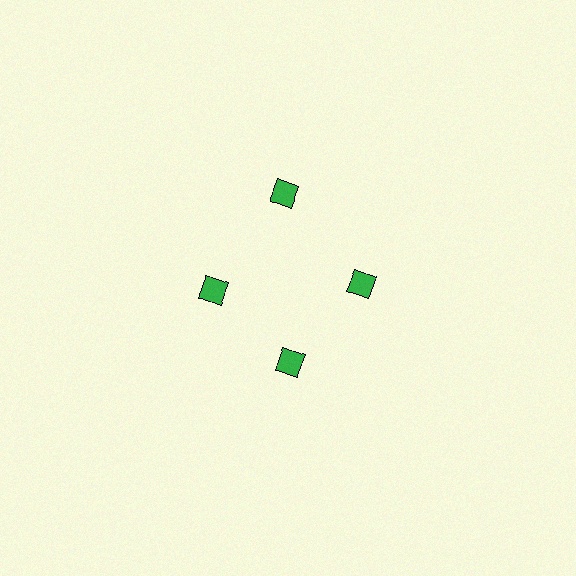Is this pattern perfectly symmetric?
No. The 4 green squares are arranged in a ring, but one element near the 12 o'clock position is pushed outward from the center, breaking the 4-fold rotational symmetry.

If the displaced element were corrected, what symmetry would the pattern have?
It would have 4-fold rotational symmetry — the pattern would map onto itself every 90 degrees.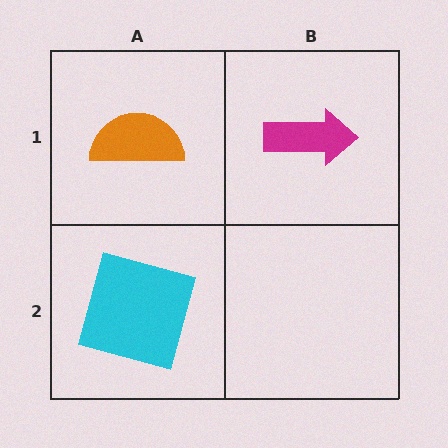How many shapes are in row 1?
2 shapes.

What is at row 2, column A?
A cyan square.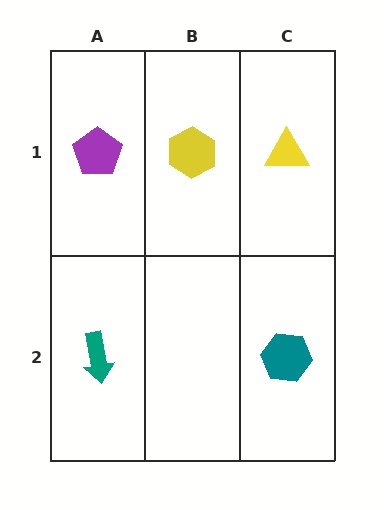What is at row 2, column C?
A teal hexagon.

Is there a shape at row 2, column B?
No, that cell is empty.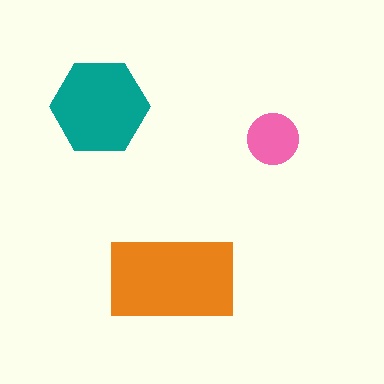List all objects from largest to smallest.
The orange rectangle, the teal hexagon, the pink circle.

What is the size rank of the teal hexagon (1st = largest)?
2nd.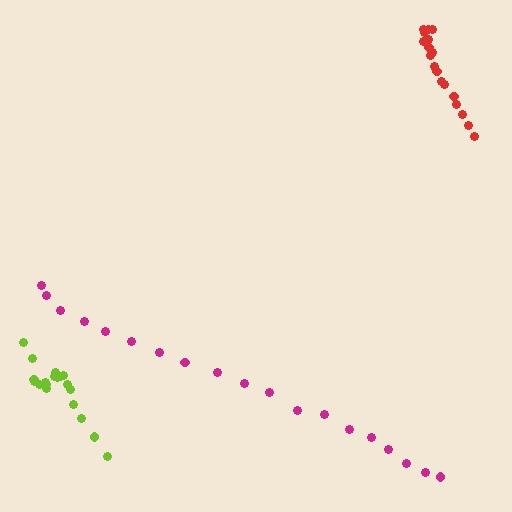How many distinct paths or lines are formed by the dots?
There are 3 distinct paths.